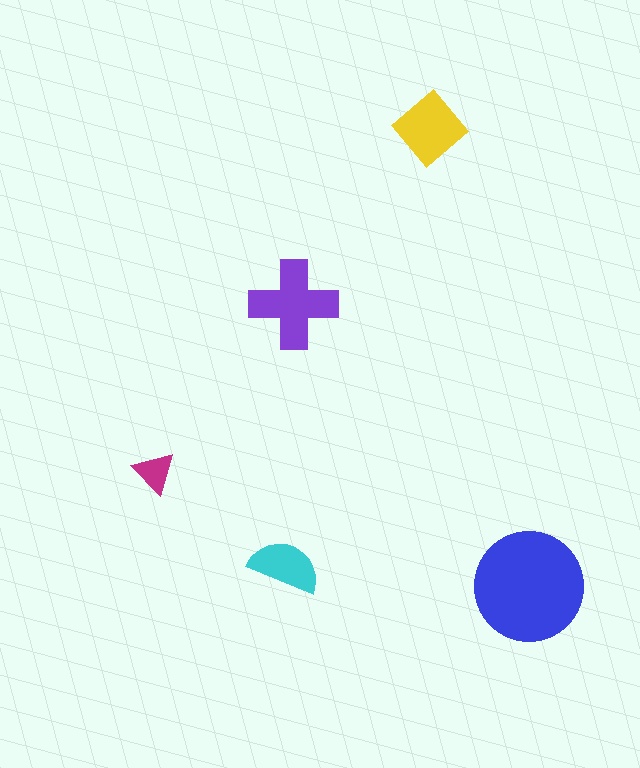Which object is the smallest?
The magenta triangle.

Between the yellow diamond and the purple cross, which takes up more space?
The purple cross.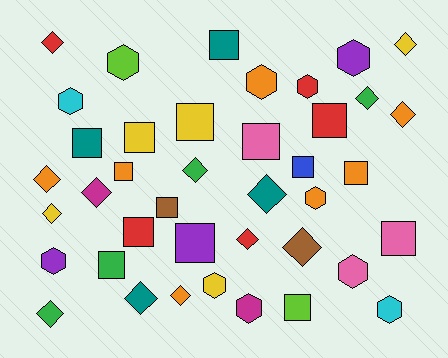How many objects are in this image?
There are 40 objects.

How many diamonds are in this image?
There are 14 diamonds.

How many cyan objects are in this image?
There are 2 cyan objects.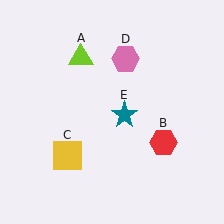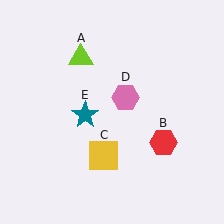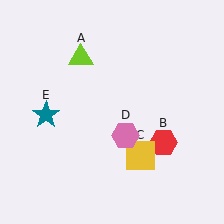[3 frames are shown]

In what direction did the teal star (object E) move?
The teal star (object E) moved left.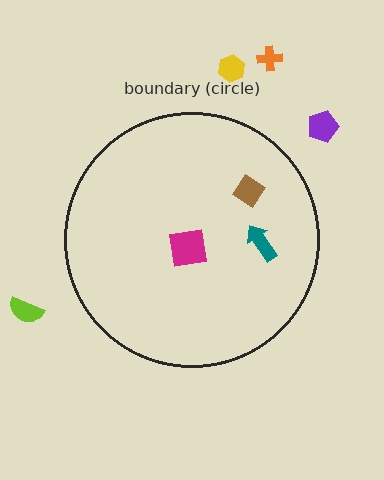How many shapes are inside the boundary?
3 inside, 4 outside.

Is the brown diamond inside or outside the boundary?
Inside.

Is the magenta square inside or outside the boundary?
Inside.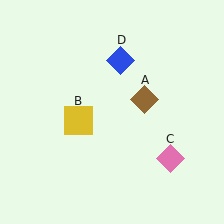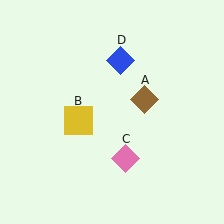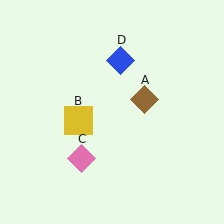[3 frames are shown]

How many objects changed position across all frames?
1 object changed position: pink diamond (object C).